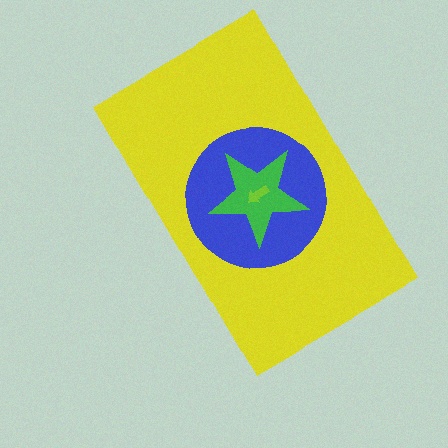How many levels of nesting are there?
4.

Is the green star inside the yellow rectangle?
Yes.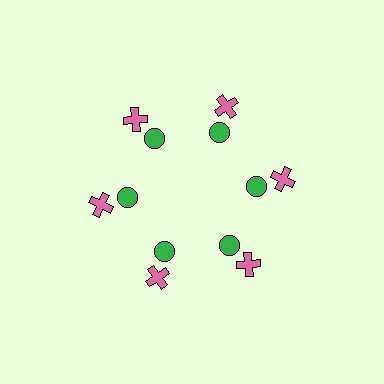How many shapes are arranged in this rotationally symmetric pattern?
There are 12 shapes, arranged in 6 groups of 2.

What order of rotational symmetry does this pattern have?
This pattern has 6-fold rotational symmetry.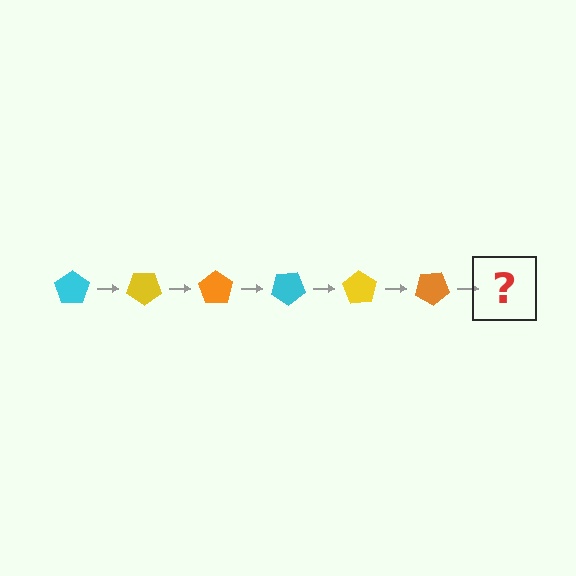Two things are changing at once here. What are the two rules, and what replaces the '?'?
The two rules are that it rotates 35 degrees each step and the color cycles through cyan, yellow, and orange. The '?' should be a cyan pentagon, rotated 210 degrees from the start.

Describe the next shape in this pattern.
It should be a cyan pentagon, rotated 210 degrees from the start.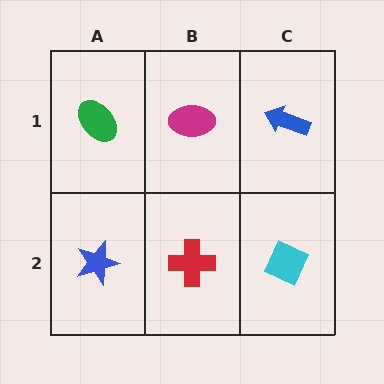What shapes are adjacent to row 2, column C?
A blue arrow (row 1, column C), a red cross (row 2, column B).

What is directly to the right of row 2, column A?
A red cross.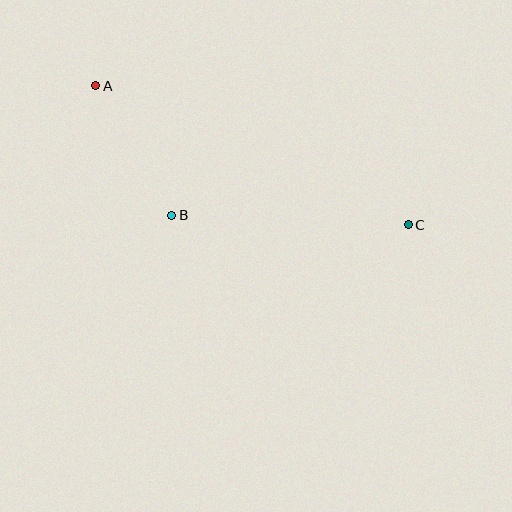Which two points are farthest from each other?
Points A and C are farthest from each other.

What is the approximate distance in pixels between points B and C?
The distance between B and C is approximately 237 pixels.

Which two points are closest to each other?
Points A and B are closest to each other.